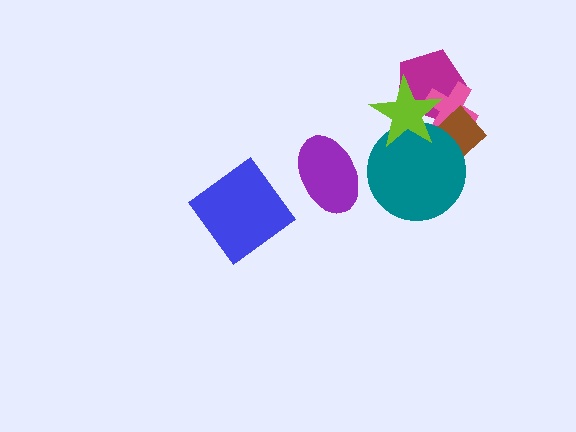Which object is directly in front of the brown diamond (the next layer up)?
The teal circle is directly in front of the brown diamond.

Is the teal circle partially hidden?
Yes, it is partially covered by another shape.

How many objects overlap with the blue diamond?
0 objects overlap with the blue diamond.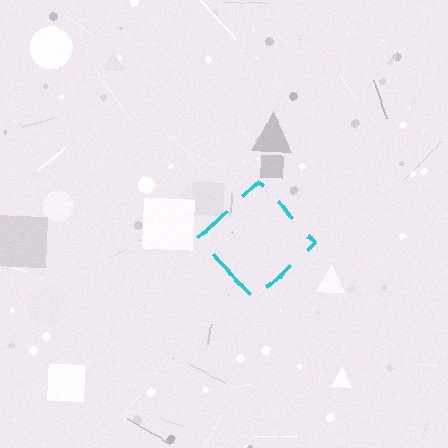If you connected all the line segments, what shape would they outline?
They would outline a diamond.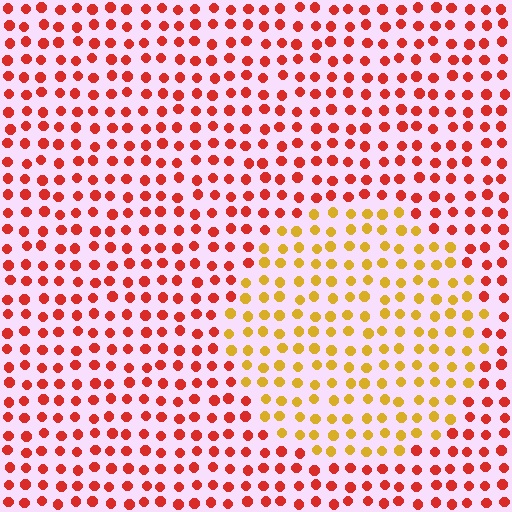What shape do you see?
I see a circle.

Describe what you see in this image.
The image is filled with small red elements in a uniform arrangement. A circle-shaped region is visible where the elements are tinted to a slightly different hue, forming a subtle color boundary.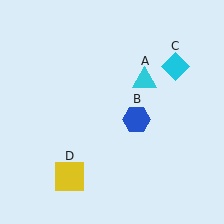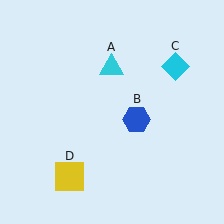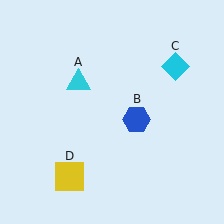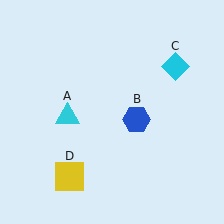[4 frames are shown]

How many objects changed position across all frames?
1 object changed position: cyan triangle (object A).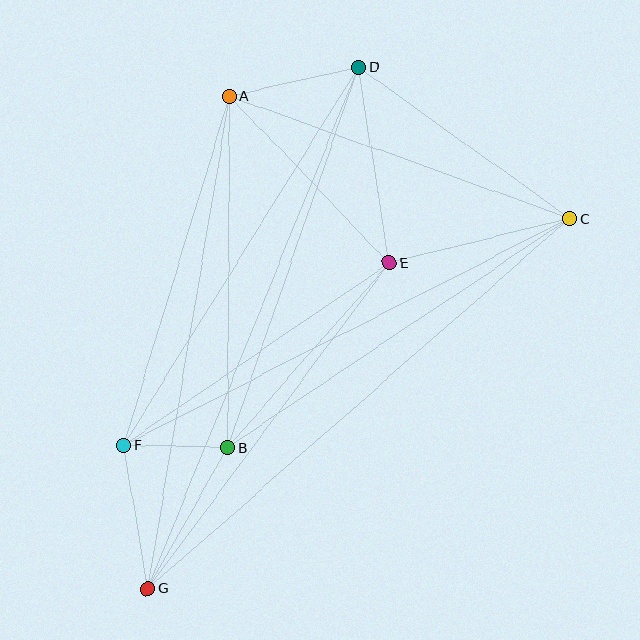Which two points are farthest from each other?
Points D and G are farthest from each other.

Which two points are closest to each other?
Points B and F are closest to each other.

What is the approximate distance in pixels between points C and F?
The distance between C and F is approximately 500 pixels.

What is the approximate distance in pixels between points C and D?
The distance between C and D is approximately 260 pixels.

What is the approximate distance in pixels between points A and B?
The distance between A and B is approximately 351 pixels.